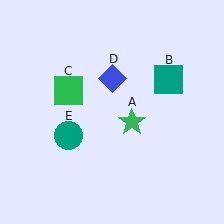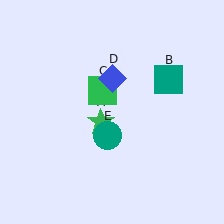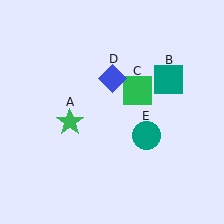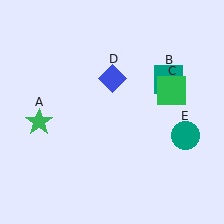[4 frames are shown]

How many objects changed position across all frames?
3 objects changed position: green star (object A), green square (object C), teal circle (object E).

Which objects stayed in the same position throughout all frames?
Teal square (object B) and blue diamond (object D) remained stationary.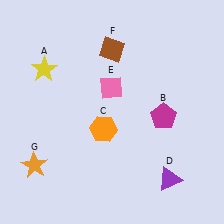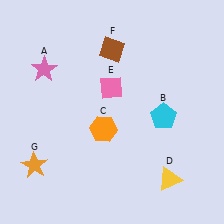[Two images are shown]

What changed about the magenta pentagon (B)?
In Image 1, B is magenta. In Image 2, it changed to cyan.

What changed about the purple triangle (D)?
In Image 1, D is purple. In Image 2, it changed to yellow.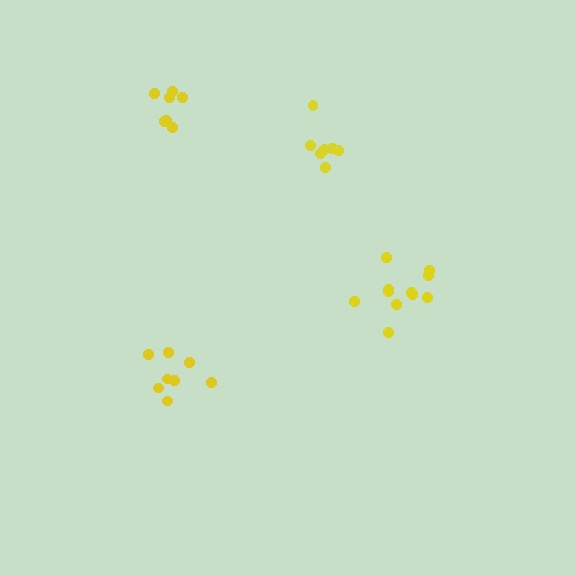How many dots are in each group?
Group 1: 7 dots, Group 2: 7 dots, Group 3: 8 dots, Group 4: 11 dots (33 total).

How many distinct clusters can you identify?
There are 4 distinct clusters.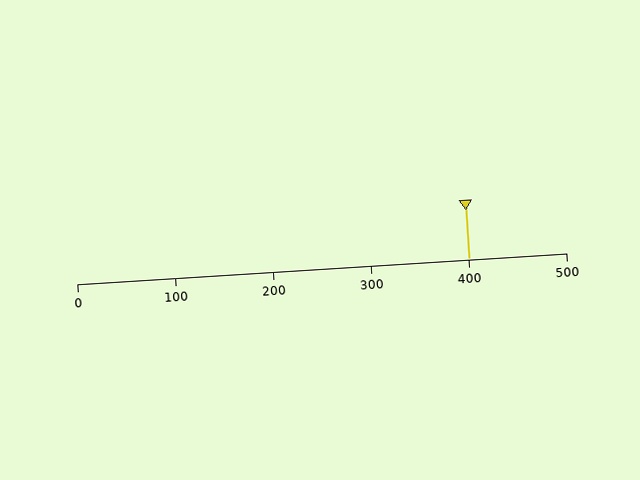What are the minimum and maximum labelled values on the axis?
The axis runs from 0 to 500.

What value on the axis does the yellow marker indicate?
The marker indicates approximately 400.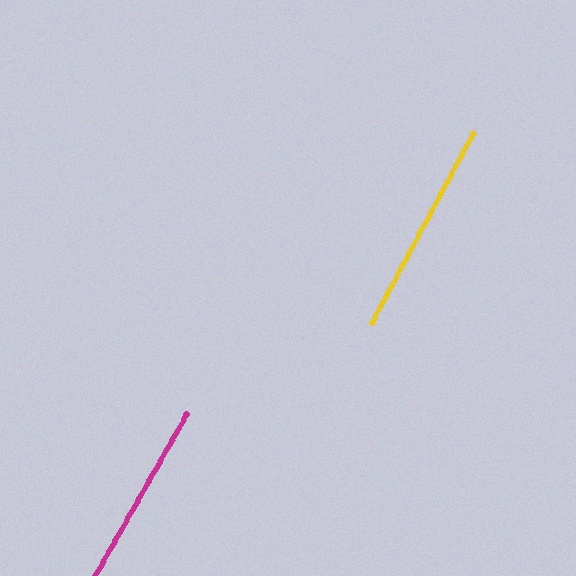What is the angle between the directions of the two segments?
Approximately 2 degrees.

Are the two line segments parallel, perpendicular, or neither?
Parallel — their directions differ by only 1.6°.